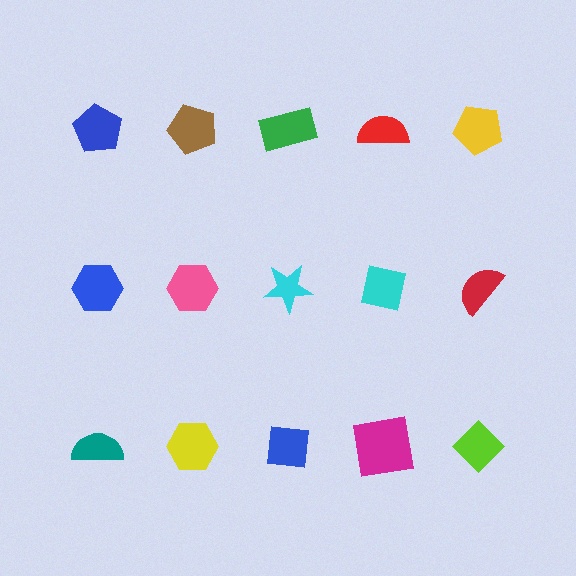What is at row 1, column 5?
A yellow pentagon.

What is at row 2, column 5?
A red semicircle.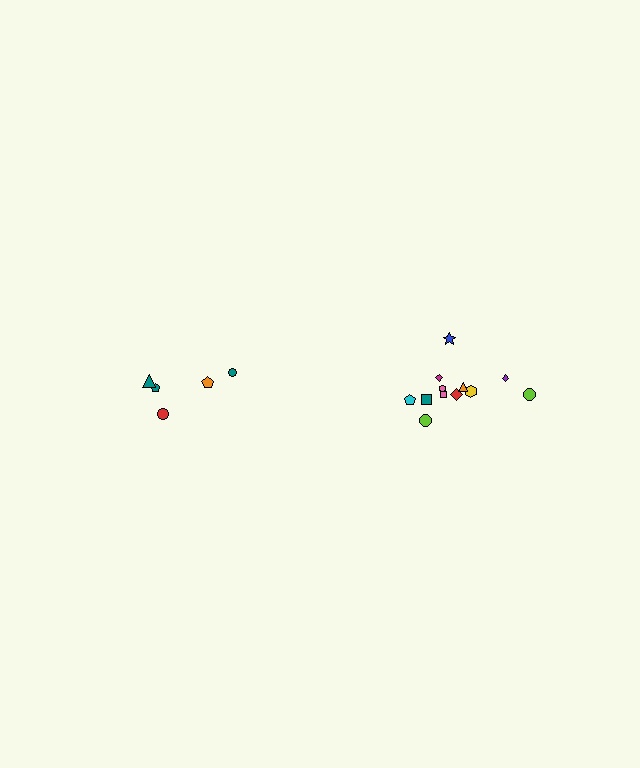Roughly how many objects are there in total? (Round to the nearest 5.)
Roughly 15 objects in total.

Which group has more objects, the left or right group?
The right group.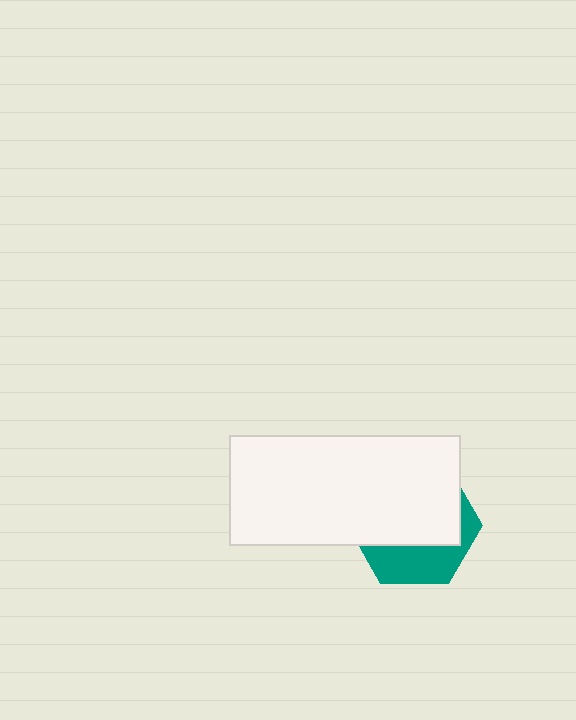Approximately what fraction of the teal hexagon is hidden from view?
Roughly 65% of the teal hexagon is hidden behind the white rectangle.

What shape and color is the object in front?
The object in front is a white rectangle.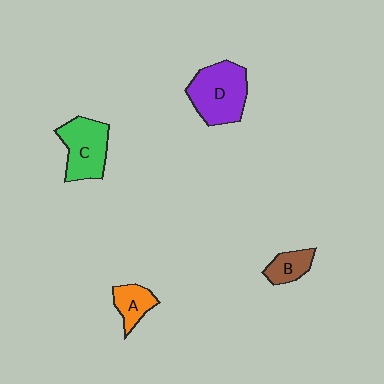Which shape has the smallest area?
Shape B (brown).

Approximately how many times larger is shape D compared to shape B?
Approximately 2.4 times.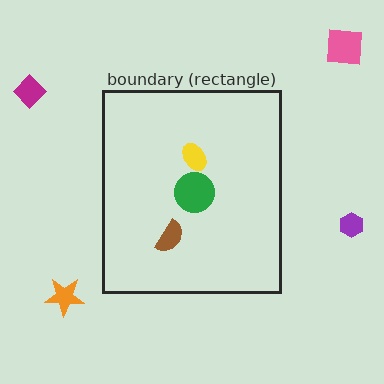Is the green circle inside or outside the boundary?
Inside.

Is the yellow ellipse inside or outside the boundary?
Inside.